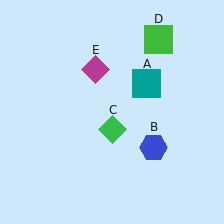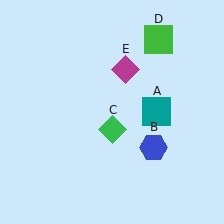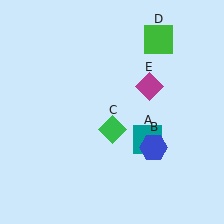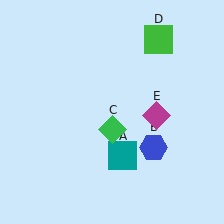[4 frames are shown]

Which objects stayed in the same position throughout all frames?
Blue hexagon (object B) and green diamond (object C) and green square (object D) remained stationary.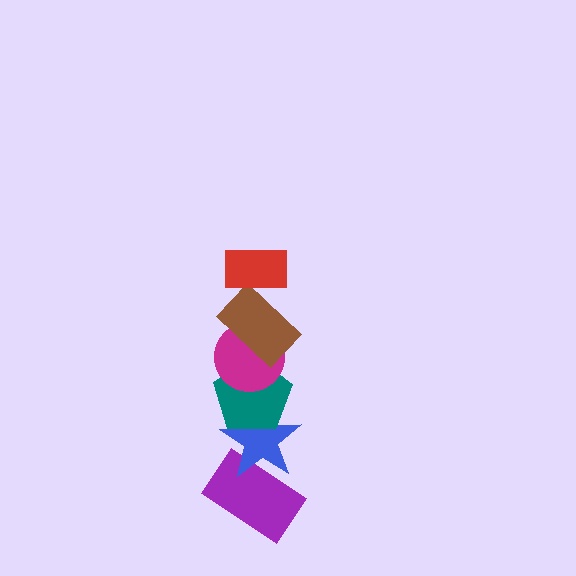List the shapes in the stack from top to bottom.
From top to bottom: the red rectangle, the brown rectangle, the magenta circle, the teal pentagon, the blue star, the purple rectangle.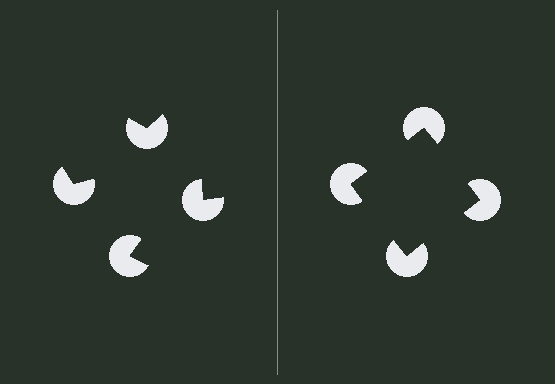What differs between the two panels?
The pac-man discs are positioned identically on both sides; only the wedge orientations differ. On the right they align to a square; on the left they are misaligned.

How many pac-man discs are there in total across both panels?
8 — 4 on each side.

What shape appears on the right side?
An illusory square.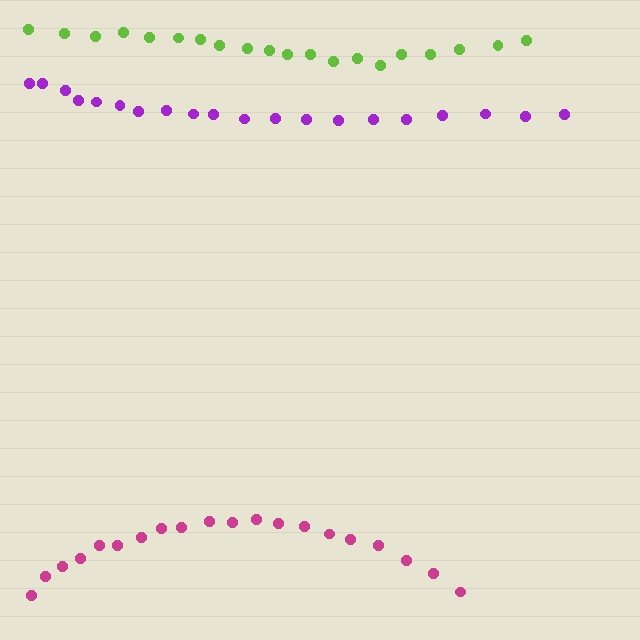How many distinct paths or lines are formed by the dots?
There are 3 distinct paths.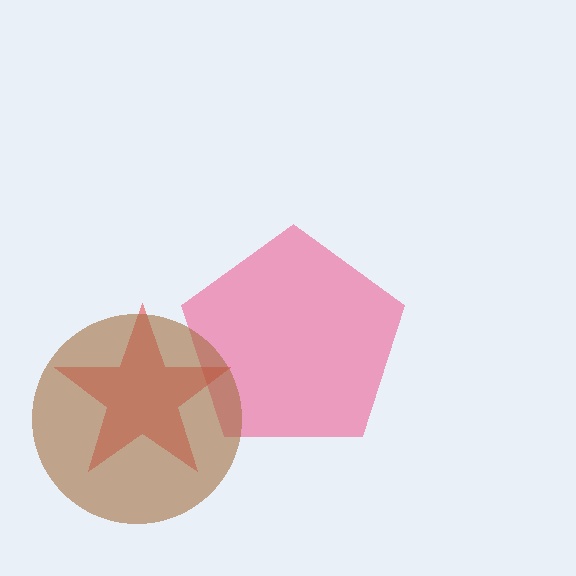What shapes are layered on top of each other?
The layered shapes are: a pink pentagon, a red star, a brown circle.